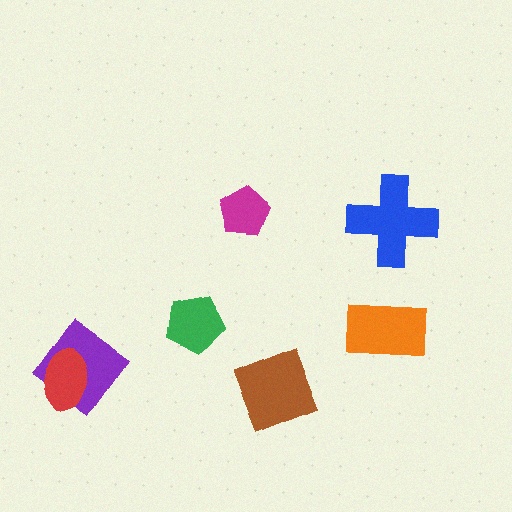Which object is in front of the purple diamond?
The red ellipse is in front of the purple diamond.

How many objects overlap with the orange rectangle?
0 objects overlap with the orange rectangle.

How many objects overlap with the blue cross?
0 objects overlap with the blue cross.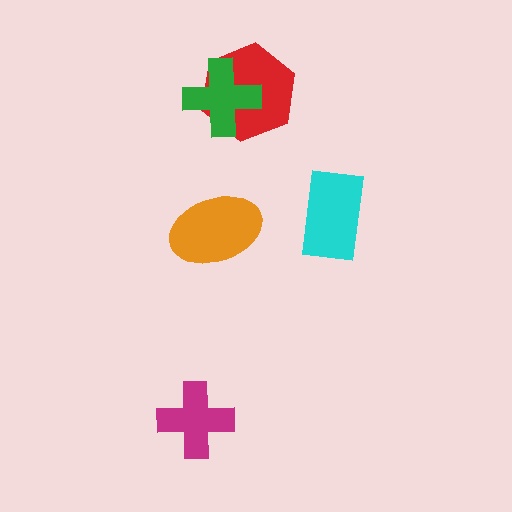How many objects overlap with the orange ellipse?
0 objects overlap with the orange ellipse.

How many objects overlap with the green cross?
1 object overlaps with the green cross.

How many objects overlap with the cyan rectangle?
0 objects overlap with the cyan rectangle.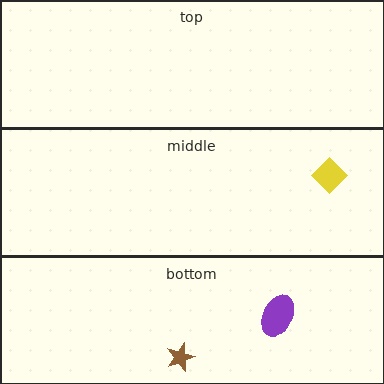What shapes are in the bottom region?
The brown star, the purple ellipse.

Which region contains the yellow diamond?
The middle region.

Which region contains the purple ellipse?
The bottom region.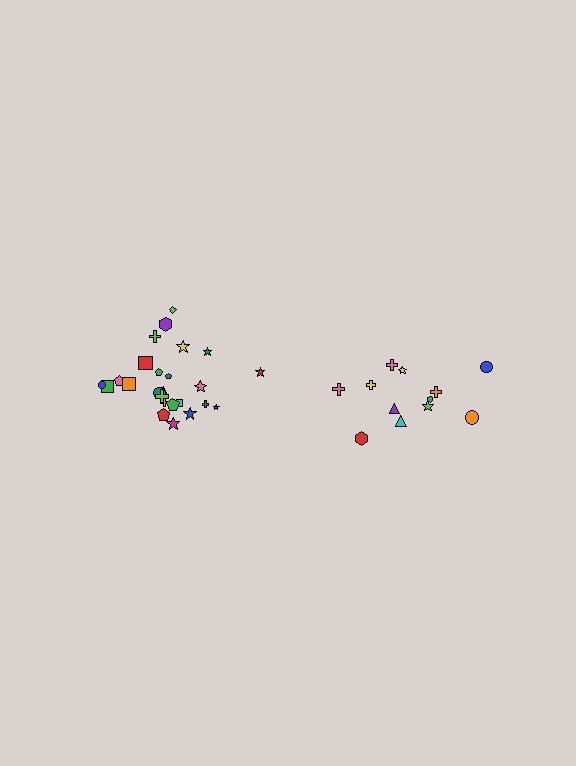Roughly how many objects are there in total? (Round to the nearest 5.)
Roughly 35 objects in total.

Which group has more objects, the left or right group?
The left group.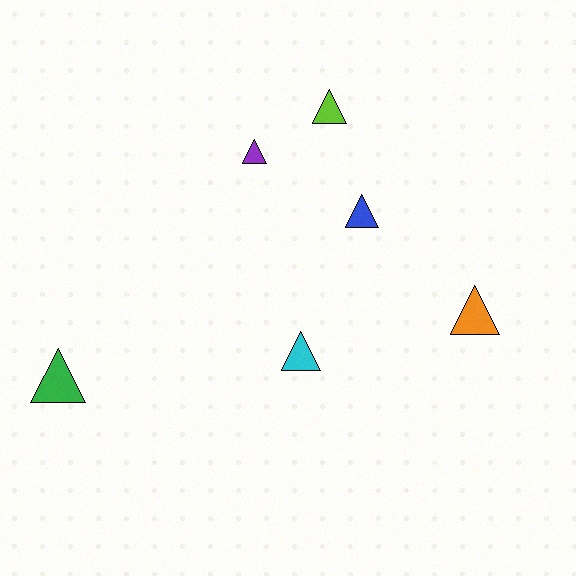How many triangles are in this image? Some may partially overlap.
There are 6 triangles.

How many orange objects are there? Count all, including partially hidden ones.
There is 1 orange object.